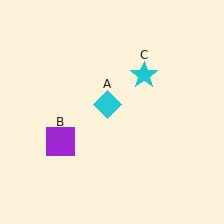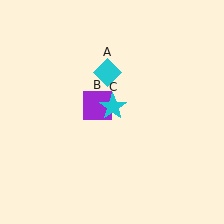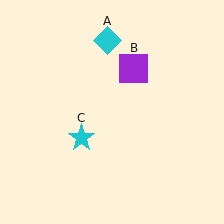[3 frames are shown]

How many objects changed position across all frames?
3 objects changed position: cyan diamond (object A), purple square (object B), cyan star (object C).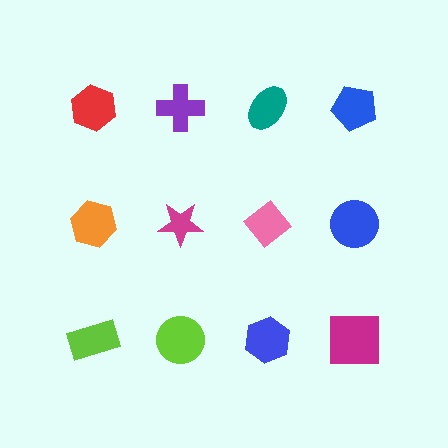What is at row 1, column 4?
A blue pentagon.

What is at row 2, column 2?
A magenta star.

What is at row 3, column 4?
A magenta square.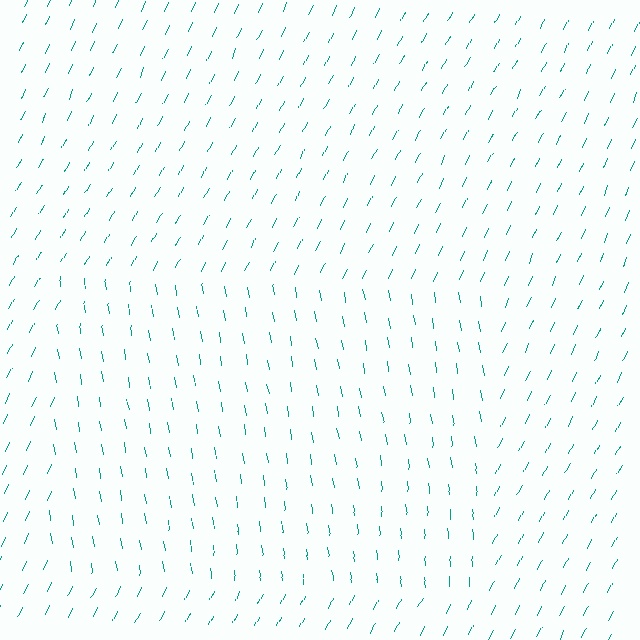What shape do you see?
I see a rectangle.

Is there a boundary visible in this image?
Yes, there is a texture boundary formed by a change in line orientation.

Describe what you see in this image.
The image is filled with small teal line segments. A rectangle region in the image has lines oriented differently from the surrounding lines, creating a visible texture boundary.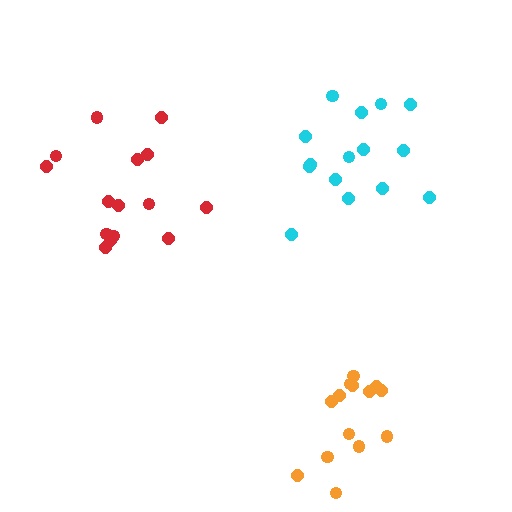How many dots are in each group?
Group 1: 15 dots, Group 2: 14 dots, Group 3: 15 dots (44 total).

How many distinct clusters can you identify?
There are 3 distinct clusters.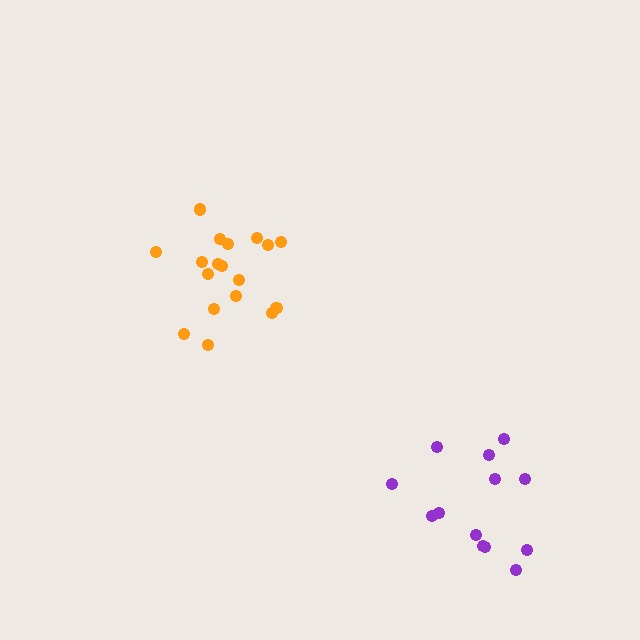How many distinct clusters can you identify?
There are 2 distinct clusters.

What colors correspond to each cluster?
The clusters are colored: orange, purple.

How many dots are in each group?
Group 1: 18 dots, Group 2: 13 dots (31 total).